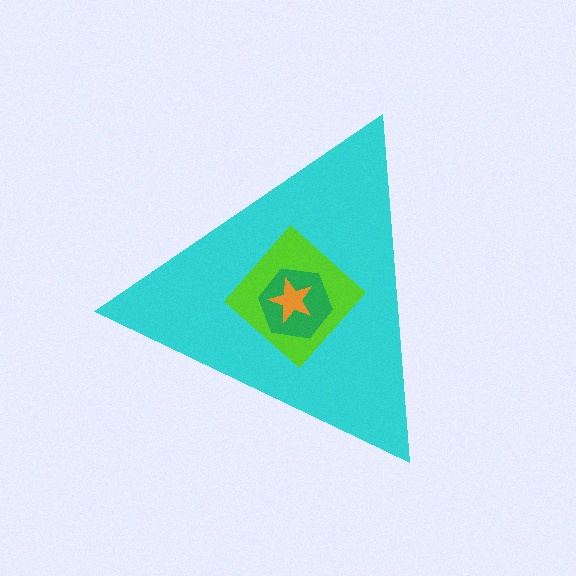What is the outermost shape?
The cyan triangle.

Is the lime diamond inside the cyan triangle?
Yes.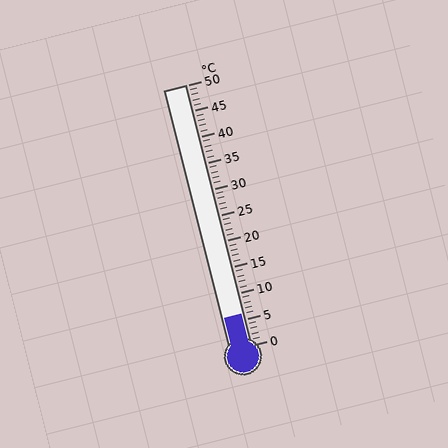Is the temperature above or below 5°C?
The temperature is above 5°C.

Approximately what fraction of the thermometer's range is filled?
The thermometer is filled to approximately 10% of its range.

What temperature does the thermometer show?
The thermometer shows approximately 6°C.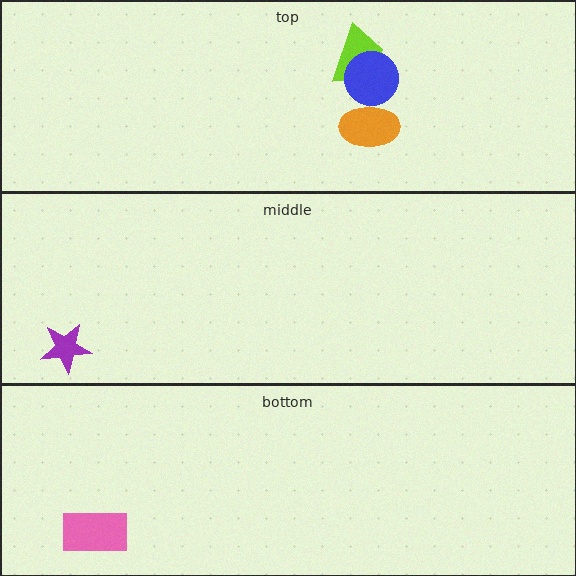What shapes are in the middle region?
The purple star.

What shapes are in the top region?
The lime trapezoid, the orange ellipse, the blue circle.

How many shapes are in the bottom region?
1.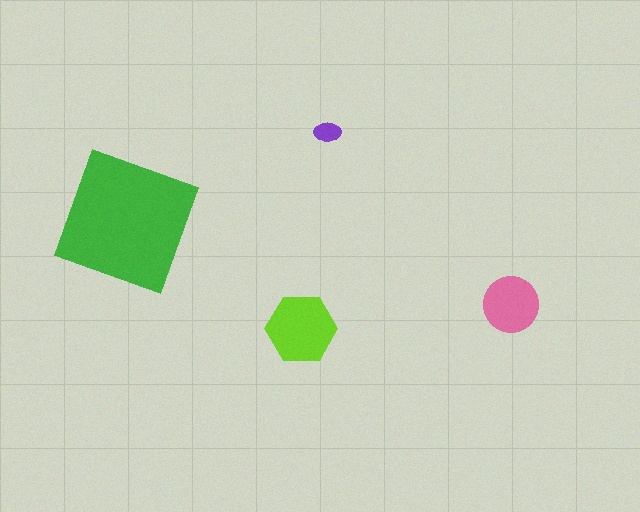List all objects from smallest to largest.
The purple ellipse, the pink circle, the lime hexagon, the green square.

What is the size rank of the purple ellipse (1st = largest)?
4th.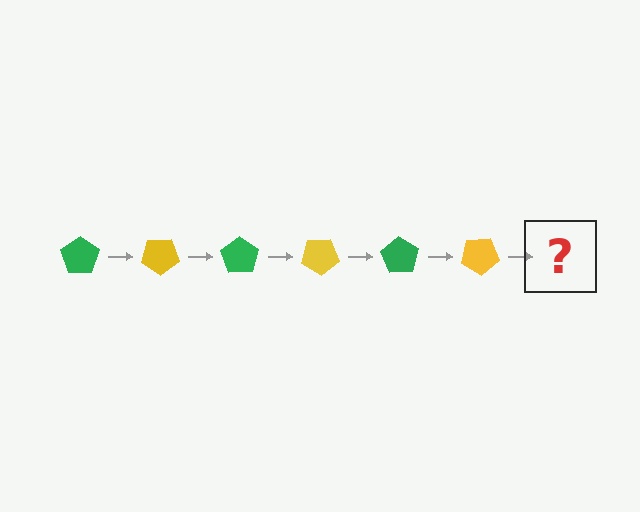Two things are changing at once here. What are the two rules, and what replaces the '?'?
The two rules are that it rotates 35 degrees each step and the color cycles through green and yellow. The '?' should be a green pentagon, rotated 210 degrees from the start.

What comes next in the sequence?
The next element should be a green pentagon, rotated 210 degrees from the start.